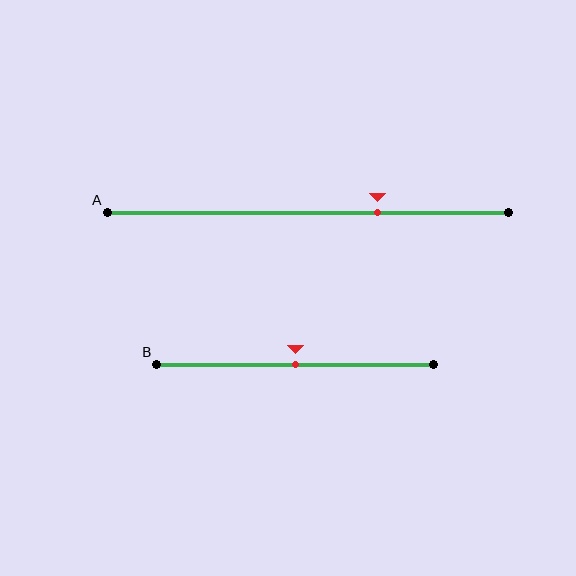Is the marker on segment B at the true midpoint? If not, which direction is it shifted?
Yes, the marker on segment B is at the true midpoint.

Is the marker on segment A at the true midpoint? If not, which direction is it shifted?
No, the marker on segment A is shifted to the right by about 17% of the segment length.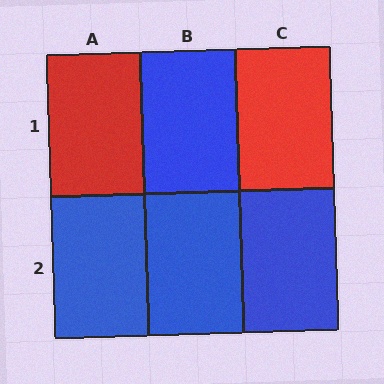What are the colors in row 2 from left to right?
Blue, blue, blue.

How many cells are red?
2 cells are red.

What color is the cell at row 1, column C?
Red.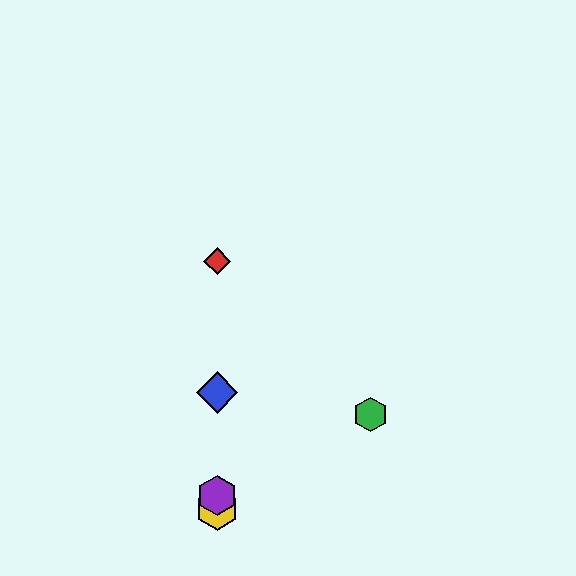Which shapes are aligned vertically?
The red diamond, the blue diamond, the yellow hexagon, the purple hexagon are aligned vertically.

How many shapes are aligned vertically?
4 shapes (the red diamond, the blue diamond, the yellow hexagon, the purple hexagon) are aligned vertically.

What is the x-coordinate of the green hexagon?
The green hexagon is at x≈371.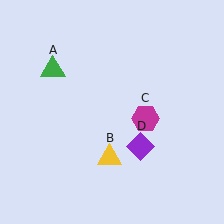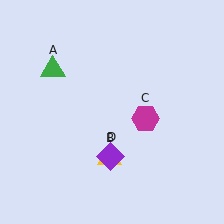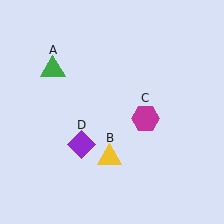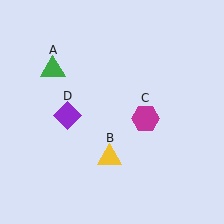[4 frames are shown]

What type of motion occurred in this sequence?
The purple diamond (object D) rotated clockwise around the center of the scene.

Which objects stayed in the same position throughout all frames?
Green triangle (object A) and yellow triangle (object B) and magenta hexagon (object C) remained stationary.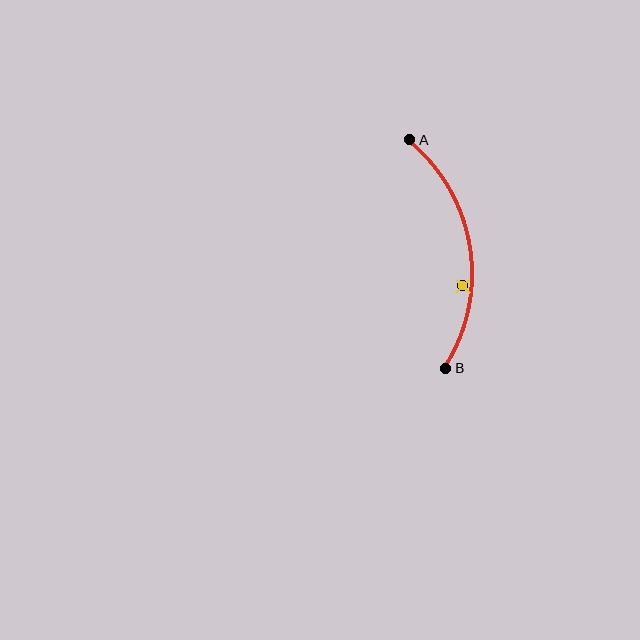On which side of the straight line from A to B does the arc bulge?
The arc bulges to the right of the straight line connecting A and B.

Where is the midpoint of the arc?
The arc midpoint is the point on the curve farthest from the straight line joining A and B. It sits to the right of that line.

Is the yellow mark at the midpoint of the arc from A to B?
No — the yellow mark does not lie on the arc at all. It sits slightly inside the curve.